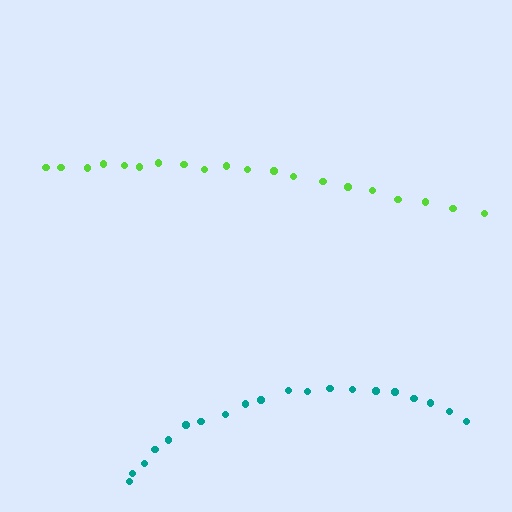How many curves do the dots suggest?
There are 2 distinct paths.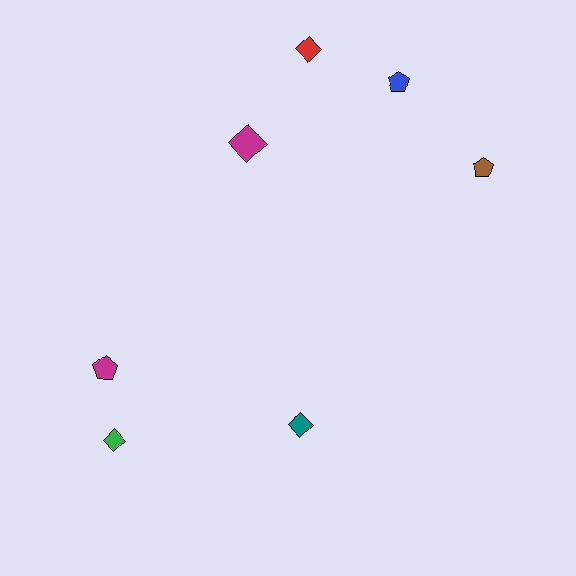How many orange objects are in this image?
There are no orange objects.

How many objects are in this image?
There are 7 objects.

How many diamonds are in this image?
There are 4 diamonds.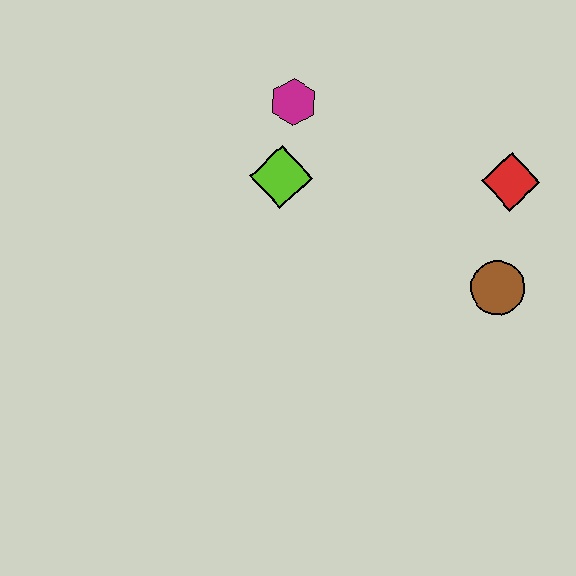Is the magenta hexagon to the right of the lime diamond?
Yes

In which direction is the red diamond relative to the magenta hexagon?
The red diamond is to the right of the magenta hexagon.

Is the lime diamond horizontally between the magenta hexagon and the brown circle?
No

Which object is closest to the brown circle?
The red diamond is closest to the brown circle.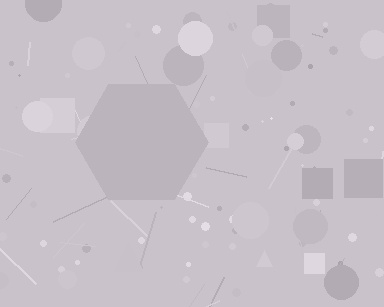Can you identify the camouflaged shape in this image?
The camouflaged shape is a hexagon.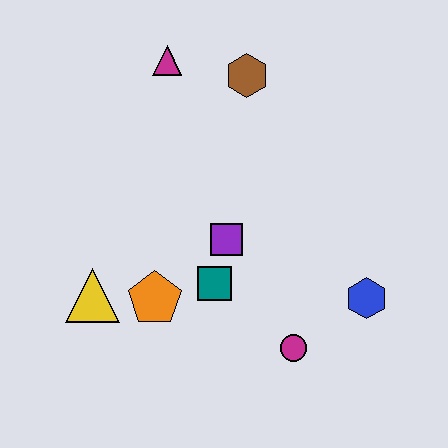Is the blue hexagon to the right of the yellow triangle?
Yes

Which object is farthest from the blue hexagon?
The magenta triangle is farthest from the blue hexagon.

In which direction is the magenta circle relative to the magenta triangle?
The magenta circle is below the magenta triangle.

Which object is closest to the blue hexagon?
The magenta circle is closest to the blue hexagon.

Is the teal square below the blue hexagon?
No